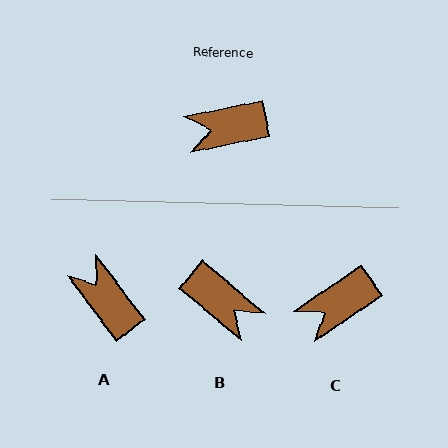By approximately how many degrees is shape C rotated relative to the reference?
Approximately 23 degrees counter-clockwise.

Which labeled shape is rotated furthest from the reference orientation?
B, about 128 degrees away.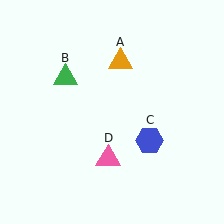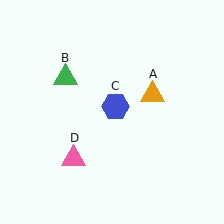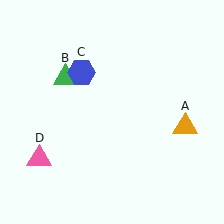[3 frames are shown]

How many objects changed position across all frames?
3 objects changed position: orange triangle (object A), blue hexagon (object C), pink triangle (object D).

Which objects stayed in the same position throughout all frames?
Green triangle (object B) remained stationary.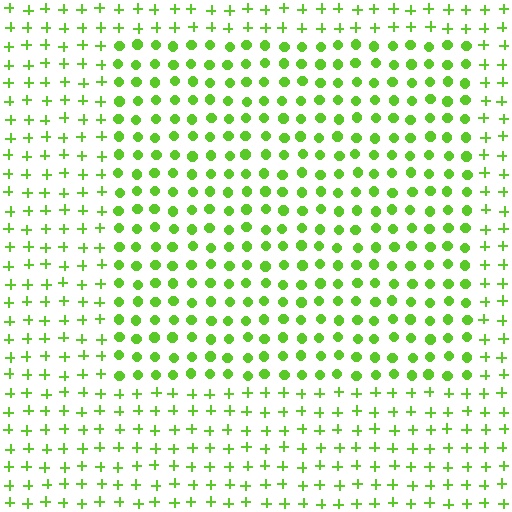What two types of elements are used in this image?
The image uses circles inside the rectangle region and plus signs outside it.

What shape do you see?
I see a rectangle.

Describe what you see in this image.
The image is filled with small lime elements arranged in a uniform grid. A rectangle-shaped region contains circles, while the surrounding area contains plus signs. The boundary is defined purely by the change in element shape.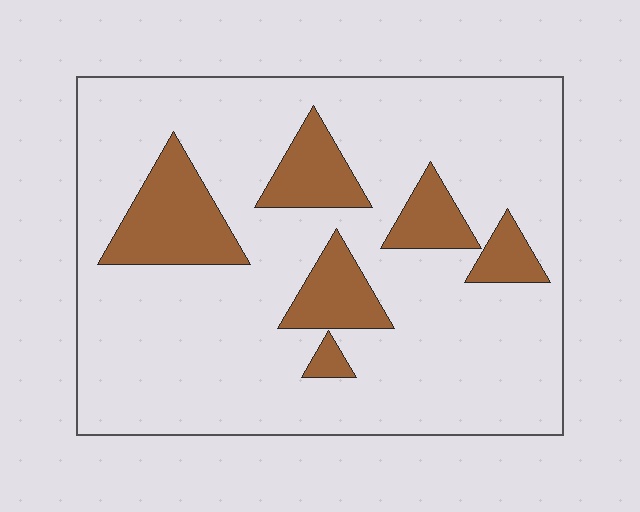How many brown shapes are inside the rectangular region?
6.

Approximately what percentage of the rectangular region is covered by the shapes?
Approximately 20%.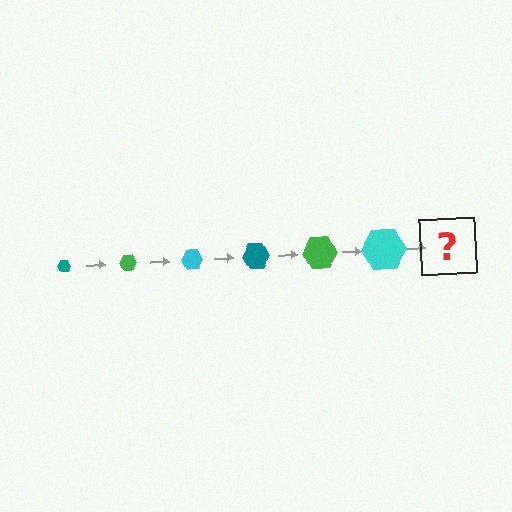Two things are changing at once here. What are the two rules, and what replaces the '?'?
The two rules are that the hexagon grows larger each step and the color cycles through teal, green, and cyan. The '?' should be a teal hexagon, larger than the previous one.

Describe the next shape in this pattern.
It should be a teal hexagon, larger than the previous one.